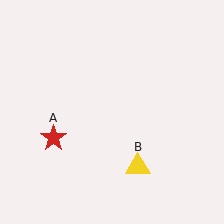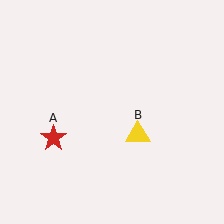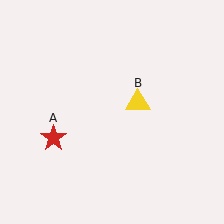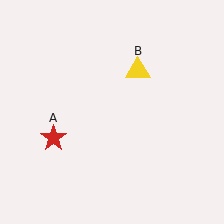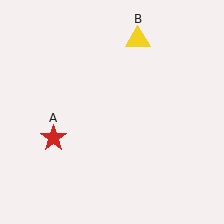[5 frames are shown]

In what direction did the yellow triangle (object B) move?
The yellow triangle (object B) moved up.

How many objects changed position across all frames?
1 object changed position: yellow triangle (object B).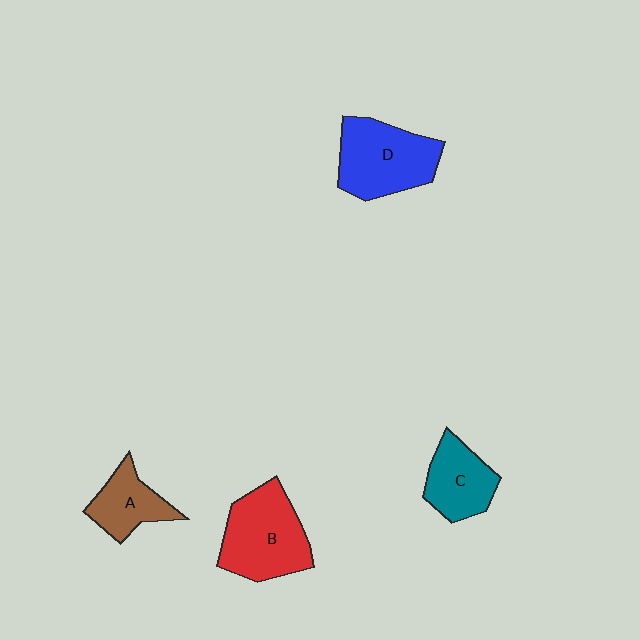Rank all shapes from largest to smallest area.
From largest to smallest: B (red), D (blue), C (teal), A (brown).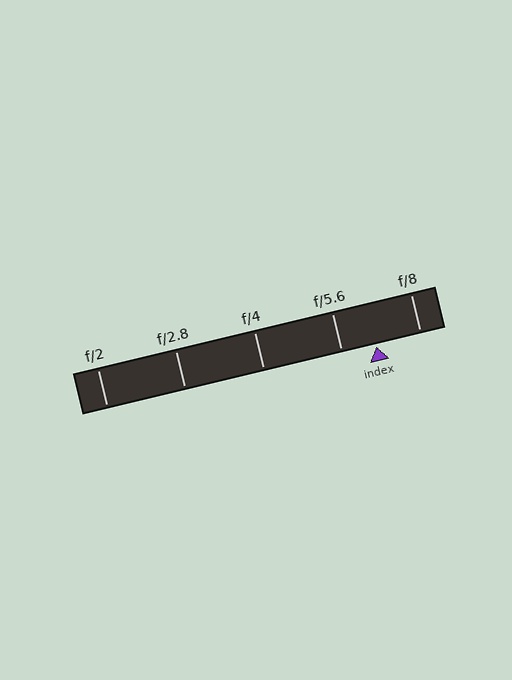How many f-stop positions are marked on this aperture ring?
There are 5 f-stop positions marked.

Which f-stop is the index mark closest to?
The index mark is closest to f/5.6.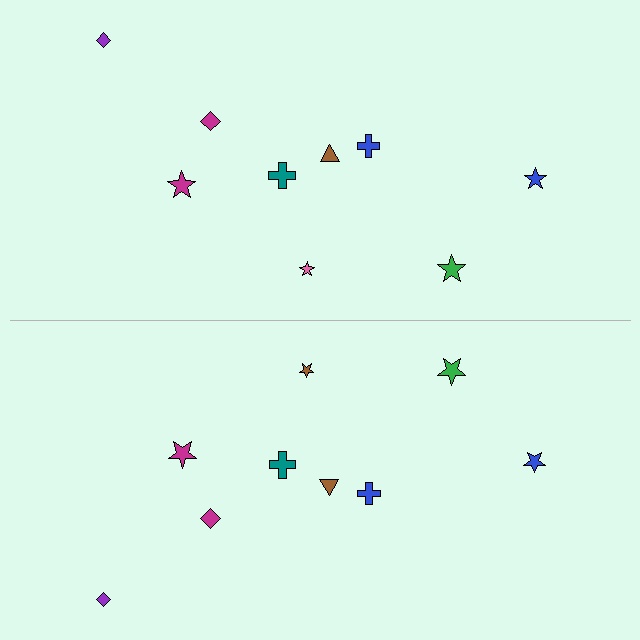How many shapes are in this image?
There are 18 shapes in this image.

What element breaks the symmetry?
The brown star on the bottom side breaks the symmetry — its mirror counterpart is pink.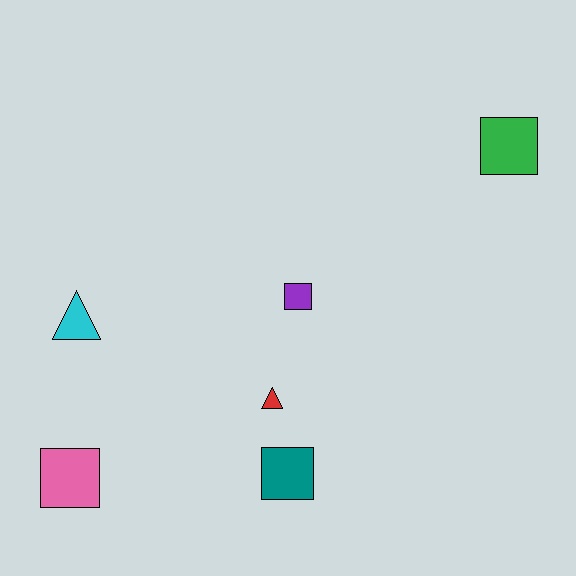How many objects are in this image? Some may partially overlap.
There are 6 objects.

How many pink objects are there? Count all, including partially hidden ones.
There is 1 pink object.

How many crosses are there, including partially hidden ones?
There are no crosses.